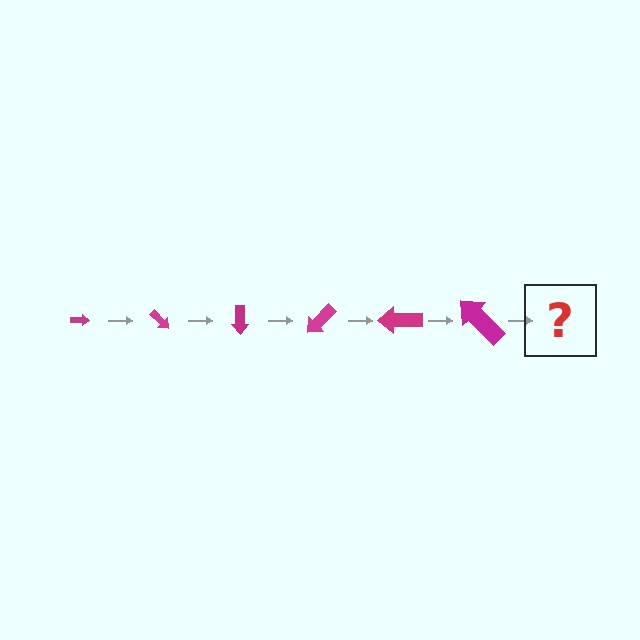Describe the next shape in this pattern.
It should be an arrow, larger than the previous one and rotated 270 degrees from the start.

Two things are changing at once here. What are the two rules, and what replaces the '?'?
The two rules are that the arrow grows larger each step and it rotates 45 degrees each step. The '?' should be an arrow, larger than the previous one and rotated 270 degrees from the start.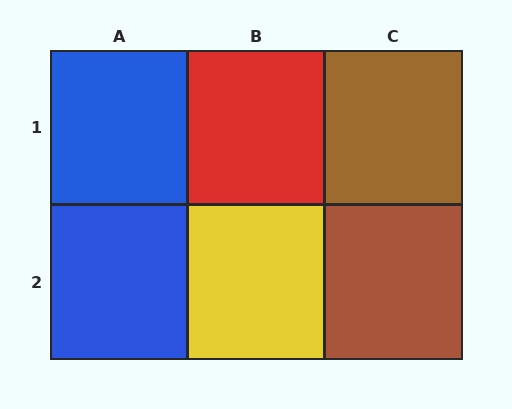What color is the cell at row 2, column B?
Yellow.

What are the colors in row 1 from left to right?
Blue, red, brown.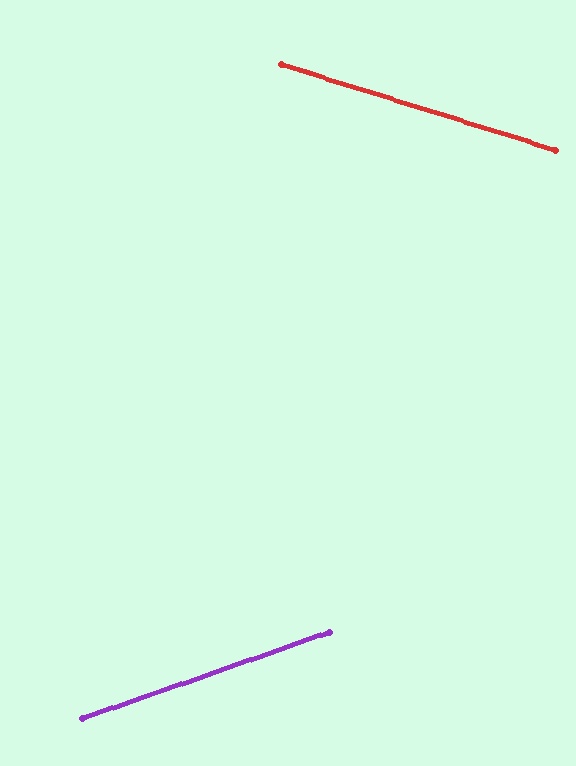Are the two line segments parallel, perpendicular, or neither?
Neither parallel nor perpendicular — they differ by about 37°.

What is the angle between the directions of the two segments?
Approximately 37 degrees.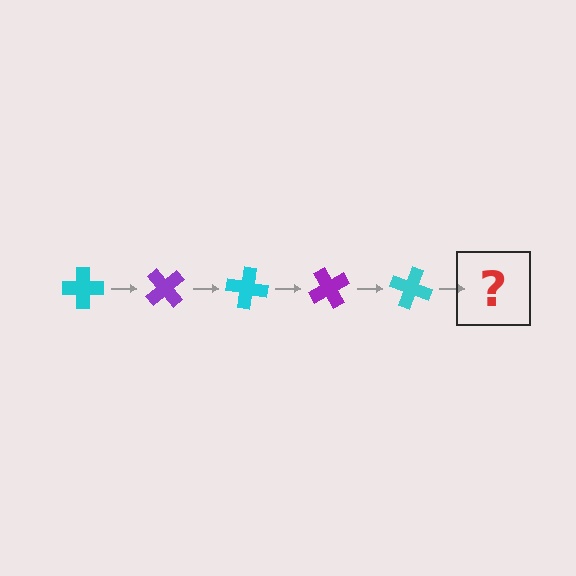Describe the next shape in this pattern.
It should be a purple cross, rotated 250 degrees from the start.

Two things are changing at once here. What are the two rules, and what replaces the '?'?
The two rules are that it rotates 50 degrees each step and the color cycles through cyan and purple. The '?' should be a purple cross, rotated 250 degrees from the start.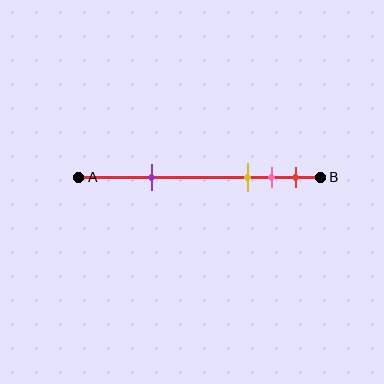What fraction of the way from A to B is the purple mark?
The purple mark is approximately 30% (0.3) of the way from A to B.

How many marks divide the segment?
There are 4 marks dividing the segment.